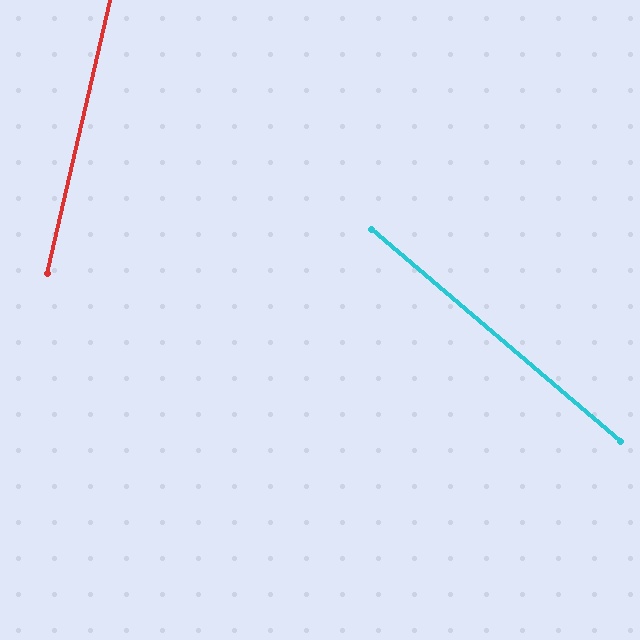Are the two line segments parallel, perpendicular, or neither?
Neither parallel nor perpendicular — they differ by about 62°.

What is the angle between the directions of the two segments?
Approximately 62 degrees.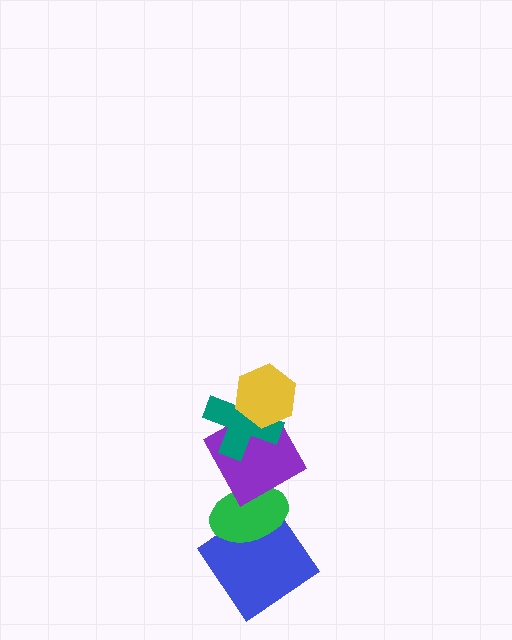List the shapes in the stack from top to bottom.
From top to bottom: the yellow hexagon, the teal cross, the purple square, the green ellipse, the blue diamond.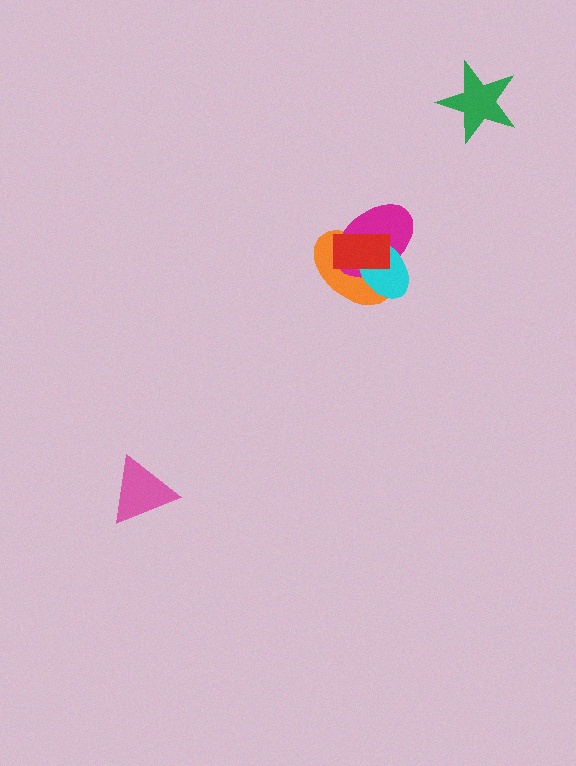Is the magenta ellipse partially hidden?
Yes, it is partially covered by another shape.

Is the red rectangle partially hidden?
No, no other shape covers it.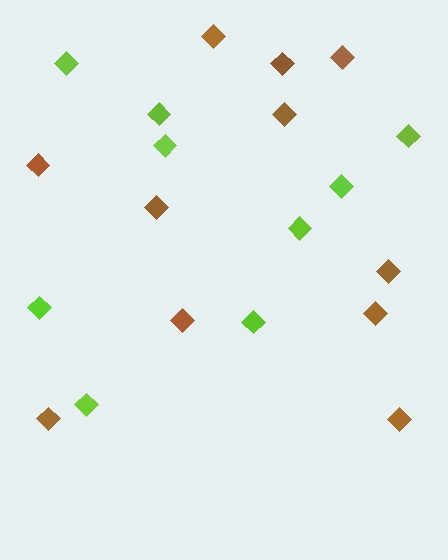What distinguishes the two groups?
There are 2 groups: one group of brown diamonds (11) and one group of lime diamonds (9).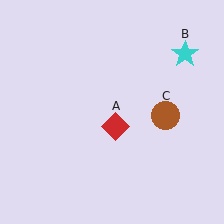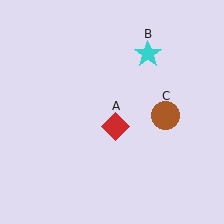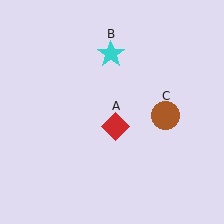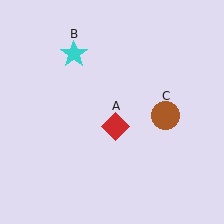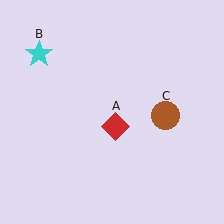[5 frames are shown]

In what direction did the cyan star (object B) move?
The cyan star (object B) moved left.